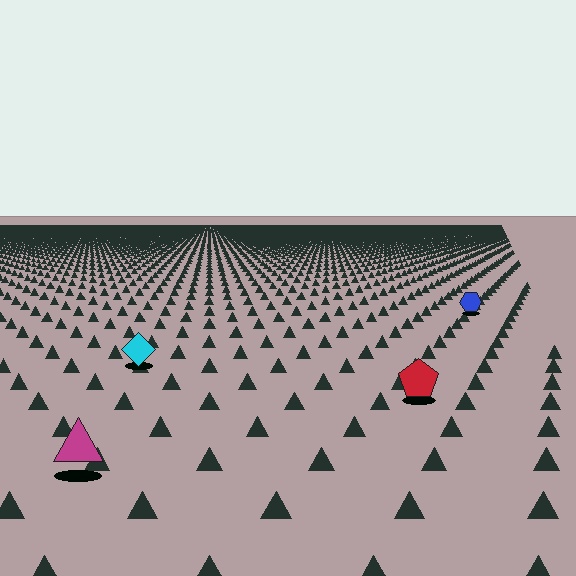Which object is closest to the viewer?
The magenta triangle is closest. The texture marks near it are larger and more spread out.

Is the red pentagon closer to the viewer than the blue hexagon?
Yes. The red pentagon is closer — you can tell from the texture gradient: the ground texture is coarser near it.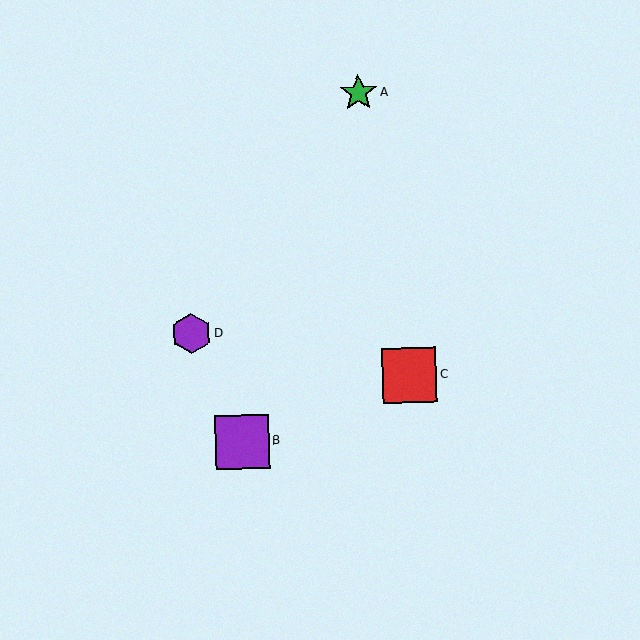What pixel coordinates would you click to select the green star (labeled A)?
Click at (358, 93) to select the green star A.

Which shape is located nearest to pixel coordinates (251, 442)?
The purple square (labeled B) at (242, 442) is nearest to that location.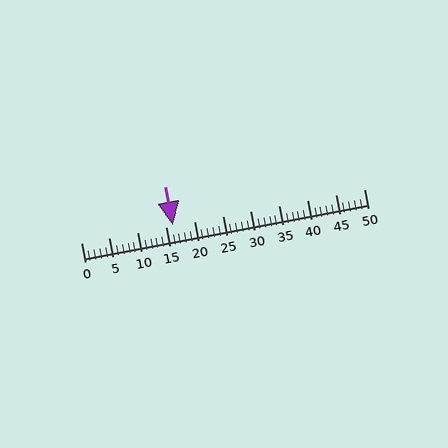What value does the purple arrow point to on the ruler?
The purple arrow points to approximately 16.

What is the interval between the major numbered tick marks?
The major tick marks are spaced 5 units apart.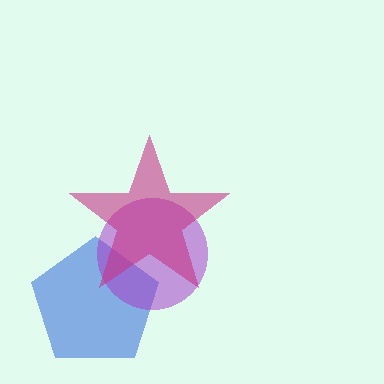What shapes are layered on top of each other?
The layered shapes are: a blue pentagon, a purple circle, a magenta star.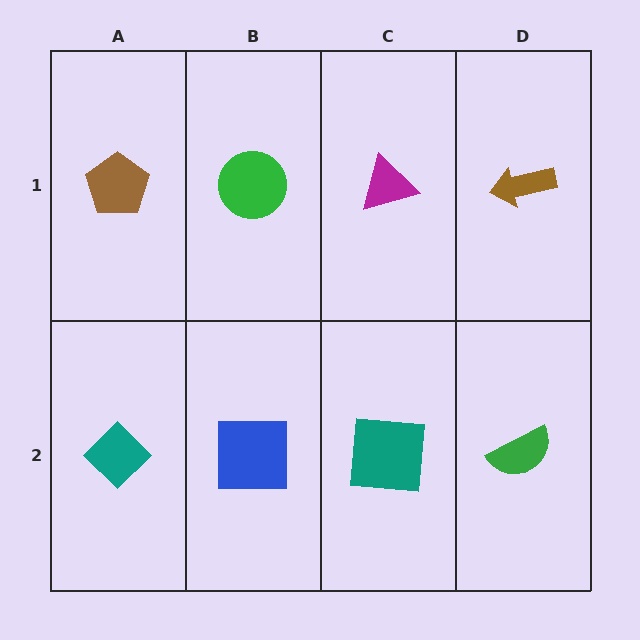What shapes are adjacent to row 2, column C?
A magenta triangle (row 1, column C), a blue square (row 2, column B), a green semicircle (row 2, column D).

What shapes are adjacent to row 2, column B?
A green circle (row 1, column B), a teal diamond (row 2, column A), a teal square (row 2, column C).